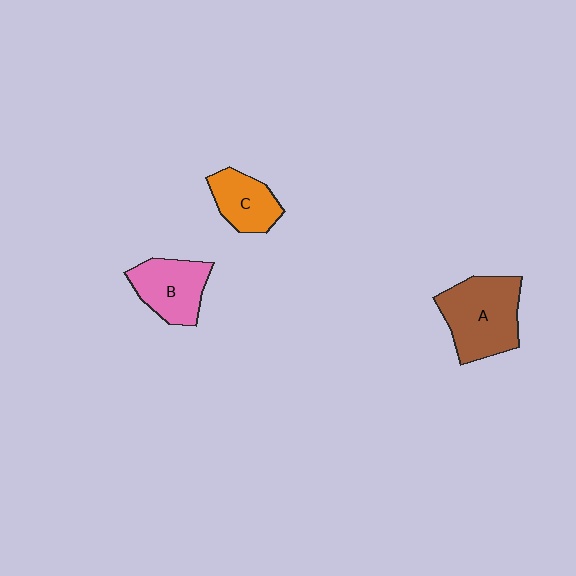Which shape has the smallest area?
Shape C (orange).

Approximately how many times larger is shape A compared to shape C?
Approximately 1.7 times.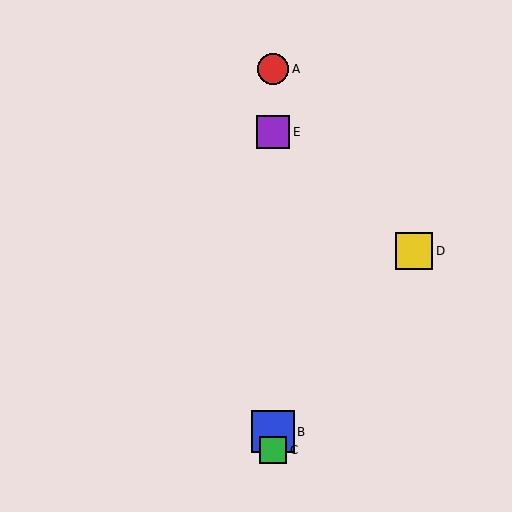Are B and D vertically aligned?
No, B is at x≈273 and D is at x≈414.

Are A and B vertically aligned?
Yes, both are at x≈273.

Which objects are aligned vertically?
Objects A, B, C, E are aligned vertically.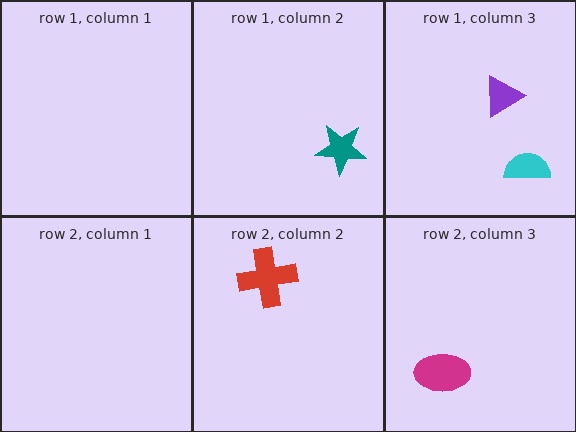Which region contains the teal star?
The row 1, column 2 region.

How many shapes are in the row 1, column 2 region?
1.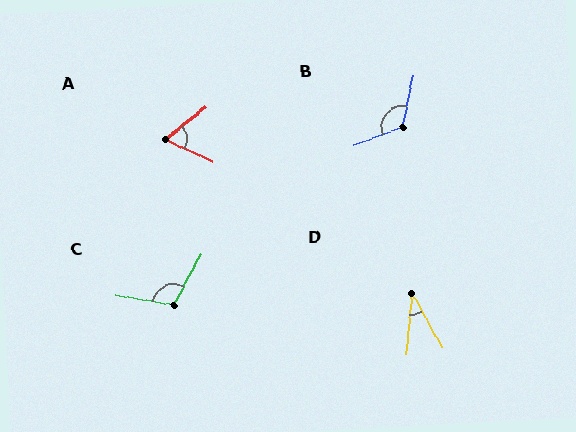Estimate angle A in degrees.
Approximately 63 degrees.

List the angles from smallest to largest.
D (34°), A (63°), C (109°), B (124°).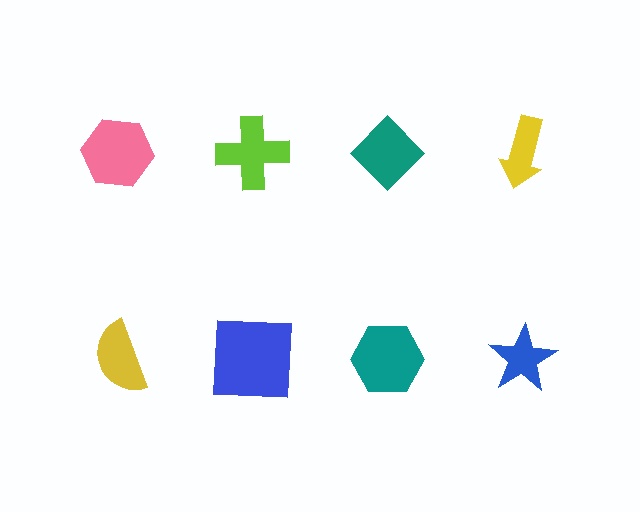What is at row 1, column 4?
A yellow arrow.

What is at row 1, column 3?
A teal diamond.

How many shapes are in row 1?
4 shapes.